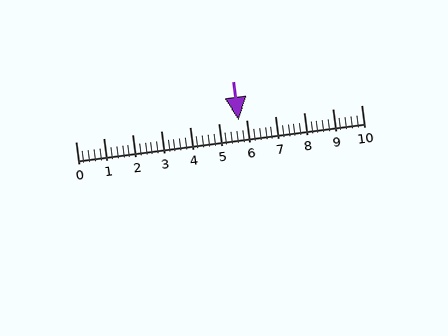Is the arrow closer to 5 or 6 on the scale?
The arrow is closer to 6.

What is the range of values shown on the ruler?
The ruler shows values from 0 to 10.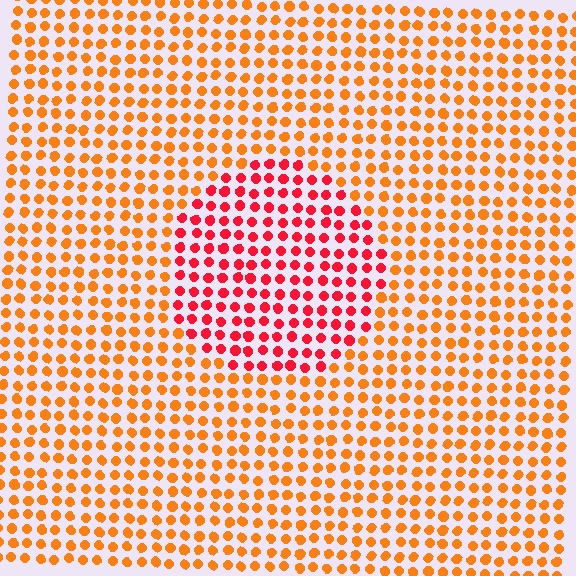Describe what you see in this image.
The image is filled with small orange elements in a uniform arrangement. A circle-shaped region is visible where the elements are tinted to a slightly different hue, forming a subtle color boundary.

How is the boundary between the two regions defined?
The boundary is defined purely by a slight shift in hue (about 37 degrees). Spacing, size, and orientation are identical on both sides.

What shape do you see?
I see a circle.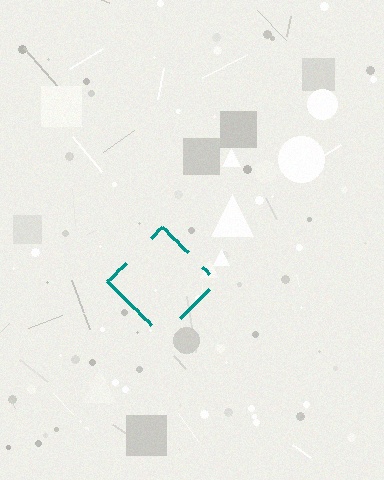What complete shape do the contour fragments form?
The contour fragments form a diamond.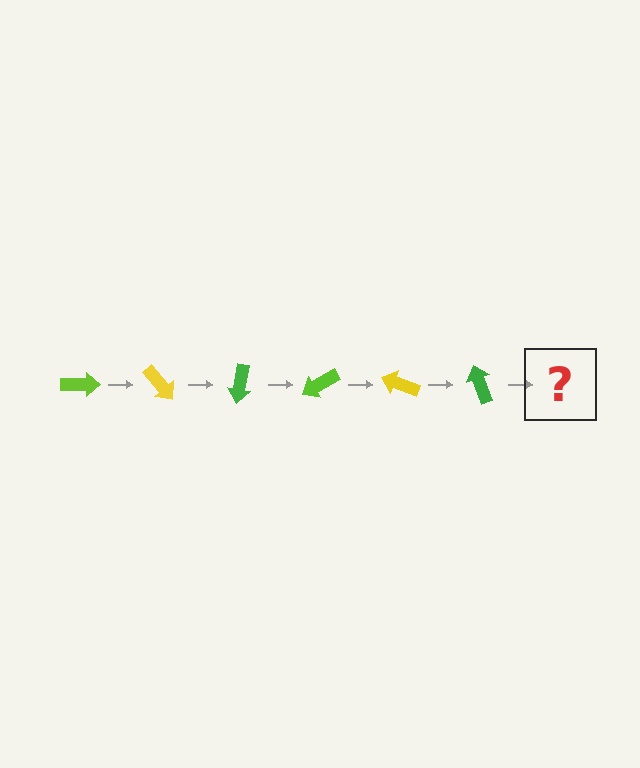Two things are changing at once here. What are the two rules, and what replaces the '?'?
The two rules are that it rotates 50 degrees each step and the color cycles through lime, yellow, and green. The '?' should be a lime arrow, rotated 300 degrees from the start.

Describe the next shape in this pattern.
It should be a lime arrow, rotated 300 degrees from the start.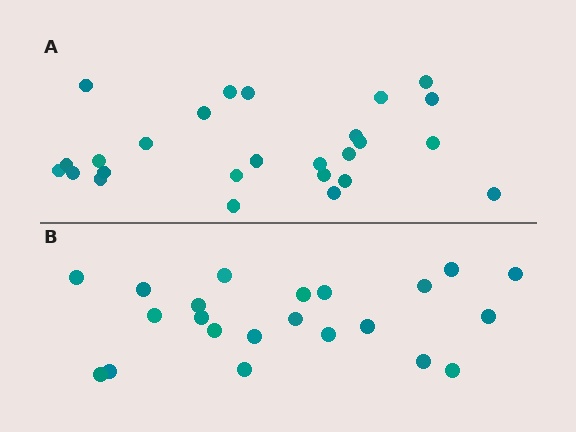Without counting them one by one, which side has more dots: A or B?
Region A (the top region) has more dots.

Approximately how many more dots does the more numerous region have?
Region A has about 4 more dots than region B.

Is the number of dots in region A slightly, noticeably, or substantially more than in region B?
Region A has only slightly more — the two regions are fairly close. The ratio is roughly 1.2 to 1.